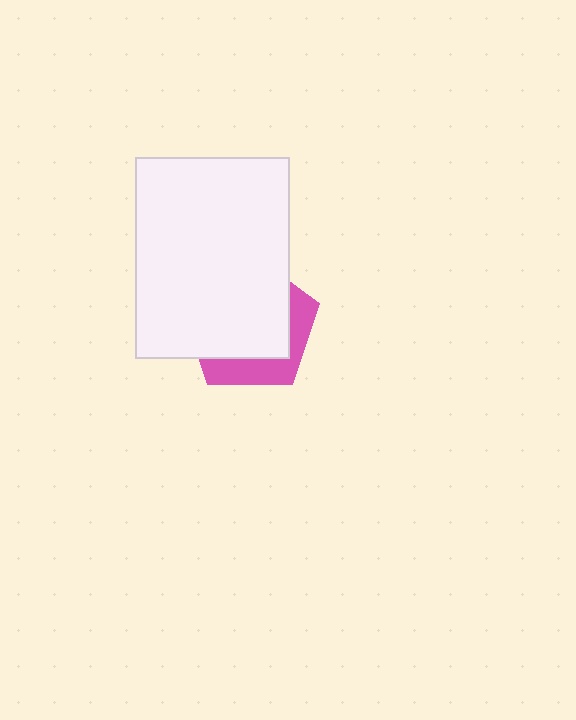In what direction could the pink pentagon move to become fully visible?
The pink pentagon could move toward the lower-right. That would shift it out from behind the white rectangle entirely.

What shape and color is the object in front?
The object in front is a white rectangle.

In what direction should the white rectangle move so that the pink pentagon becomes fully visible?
The white rectangle should move toward the upper-left. That is the shortest direction to clear the overlap and leave the pink pentagon fully visible.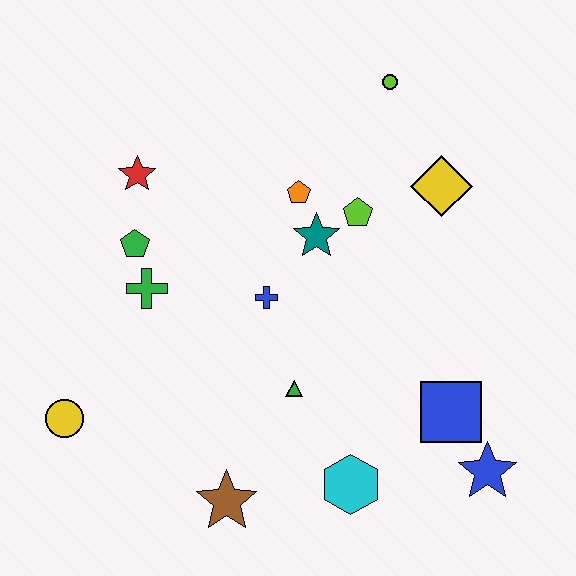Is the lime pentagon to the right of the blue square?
No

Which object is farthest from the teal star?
The yellow circle is farthest from the teal star.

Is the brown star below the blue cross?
Yes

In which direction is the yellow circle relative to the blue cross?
The yellow circle is to the left of the blue cross.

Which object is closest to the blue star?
The blue square is closest to the blue star.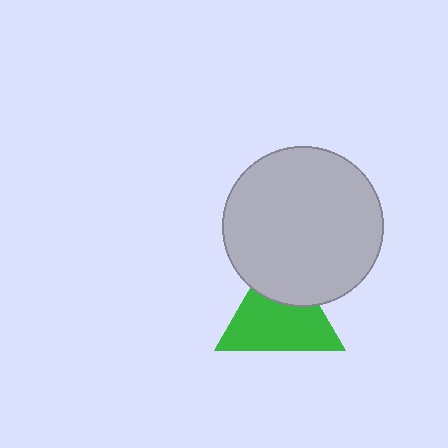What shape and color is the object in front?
The object in front is a light gray circle.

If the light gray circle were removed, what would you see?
You would see the complete green triangle.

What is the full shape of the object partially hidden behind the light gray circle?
The partially hidden object is a green triangle.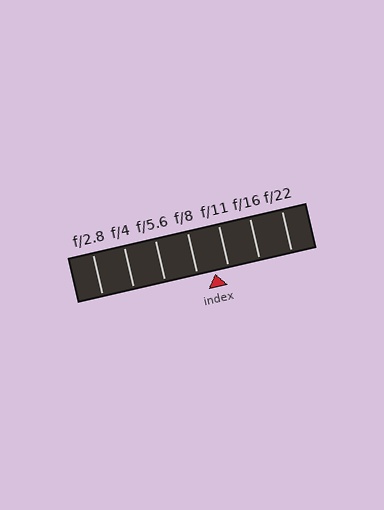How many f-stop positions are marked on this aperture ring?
There are 7 f-stop positions marked.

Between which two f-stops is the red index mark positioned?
The index mark is between f/8 and f/11.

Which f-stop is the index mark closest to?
The index mark is closest to f/11.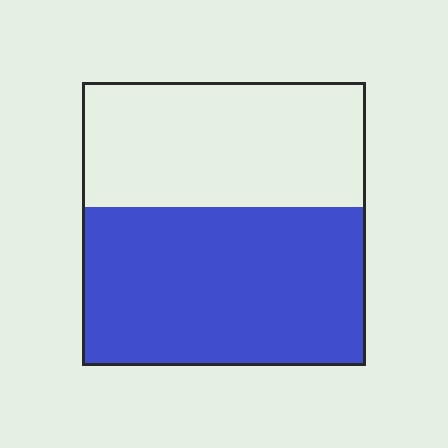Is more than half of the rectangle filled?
Yes.